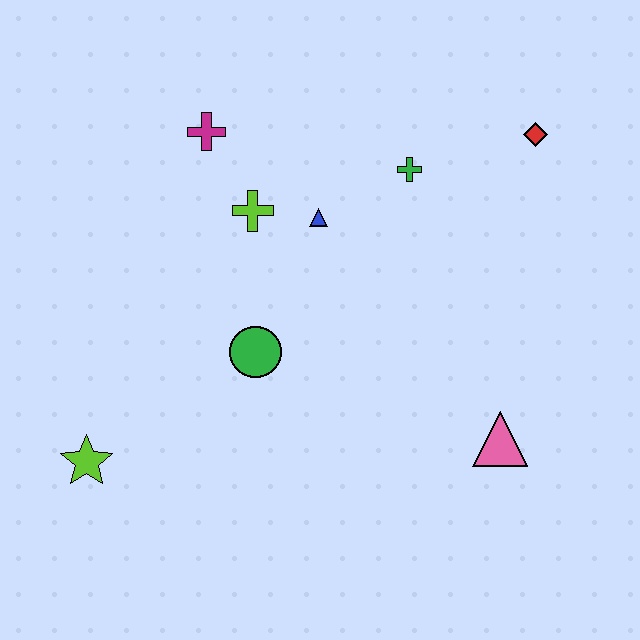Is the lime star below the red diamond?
Yes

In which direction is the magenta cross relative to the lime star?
The magenta cross is above the lime star.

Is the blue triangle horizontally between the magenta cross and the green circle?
No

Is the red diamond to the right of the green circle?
Yes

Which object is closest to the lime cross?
The blue triangle is closest to the lime cross.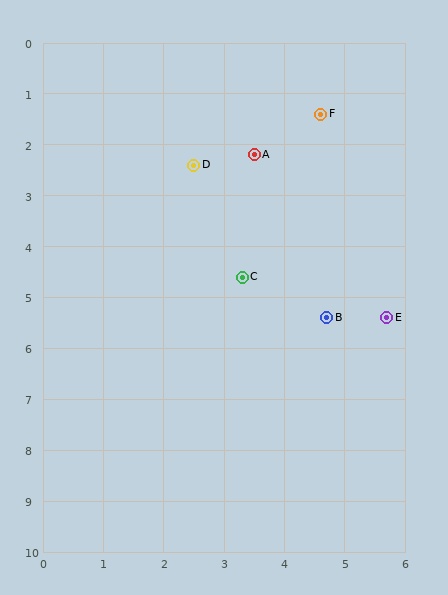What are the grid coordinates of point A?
Point A is at approximately (3.5, 2.2).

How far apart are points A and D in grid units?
Points A and D are about 1.0 grid units apart.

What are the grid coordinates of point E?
Point E is at approximately (5.7, 5.4).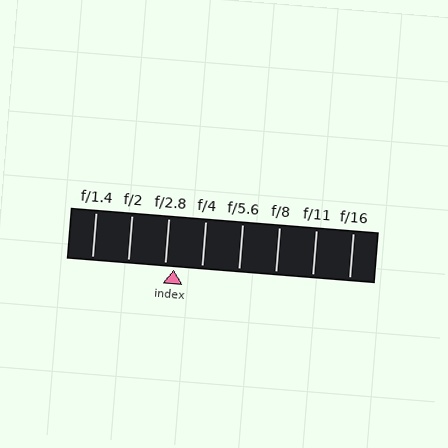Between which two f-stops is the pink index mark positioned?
The index mark is between f/2.8 and f/4.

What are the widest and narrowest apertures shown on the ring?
The widest aperture shown is f/1.4 and the narrowest is f/16.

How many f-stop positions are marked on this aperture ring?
There are 8 f-stop positions marked.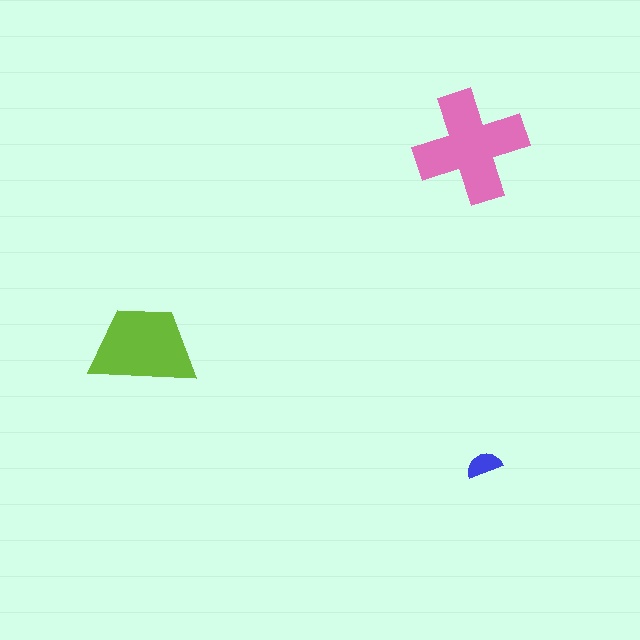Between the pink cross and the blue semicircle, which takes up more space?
The pink cross.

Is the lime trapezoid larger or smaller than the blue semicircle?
Larger.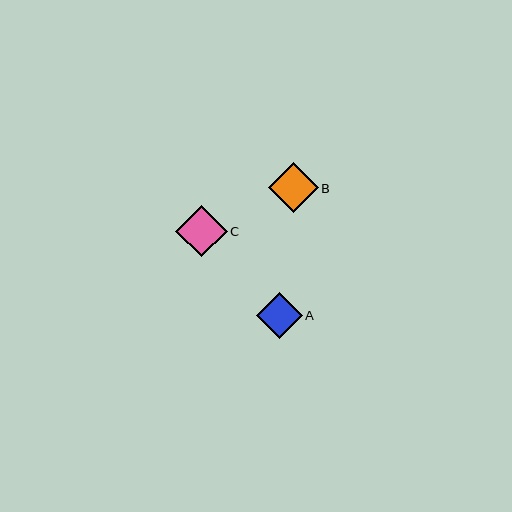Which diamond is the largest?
Diamond C is the largest with a size of approximately 51 pixels.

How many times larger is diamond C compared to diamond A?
Diamond C is approximately 1.1 times the size of diamond A.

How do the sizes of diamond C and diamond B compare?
Diamond C and diamond B are approximately the same size.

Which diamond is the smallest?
Diamond A is the smallest with a size of approximately 46 pixels.